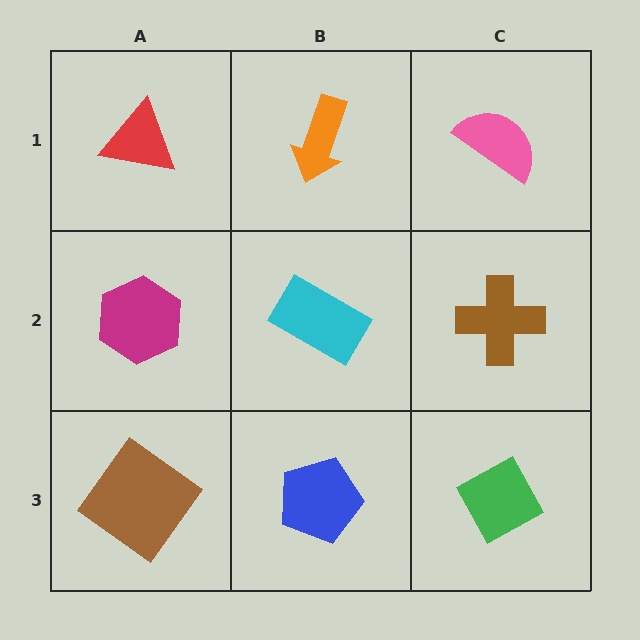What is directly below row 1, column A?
A magenta hexagon.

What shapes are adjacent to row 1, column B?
A cyan rectangle (row 2, column B), a red triangle (row 1, column A), a pink semicircle (row 1, column C).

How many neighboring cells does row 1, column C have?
2.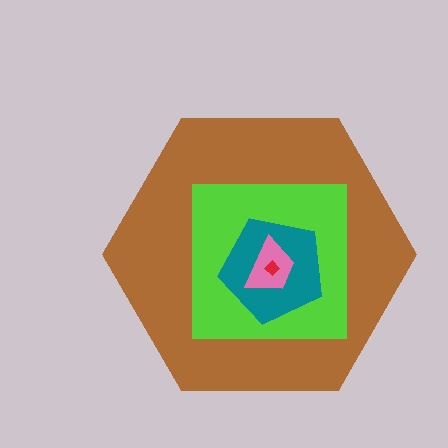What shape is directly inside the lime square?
The teal pentagon.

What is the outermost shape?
The brown hexagon.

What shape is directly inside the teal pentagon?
The pink trapezoid.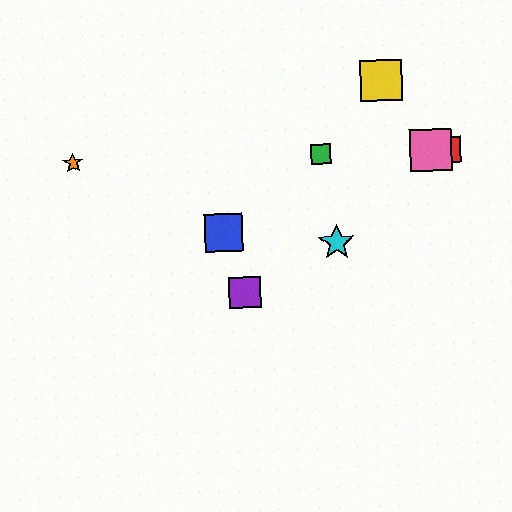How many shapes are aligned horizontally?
4 shapes (the red square, the green square, the orange star, the pink square) are aligned horizontally.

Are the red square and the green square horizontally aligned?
Yes, both are at y≈149.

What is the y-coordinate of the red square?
The red square is at y≈149.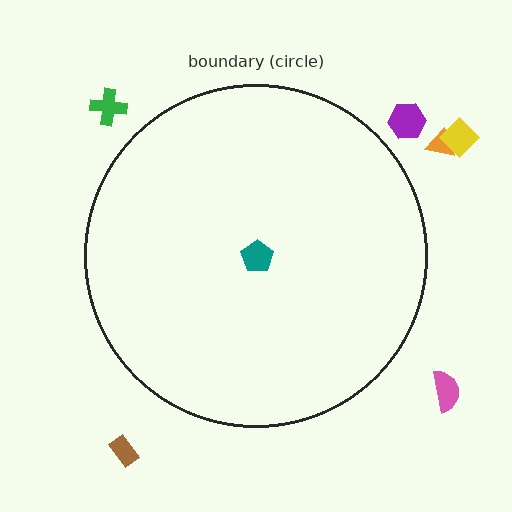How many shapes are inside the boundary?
1 inside, 6 outside.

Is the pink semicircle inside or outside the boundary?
Outside.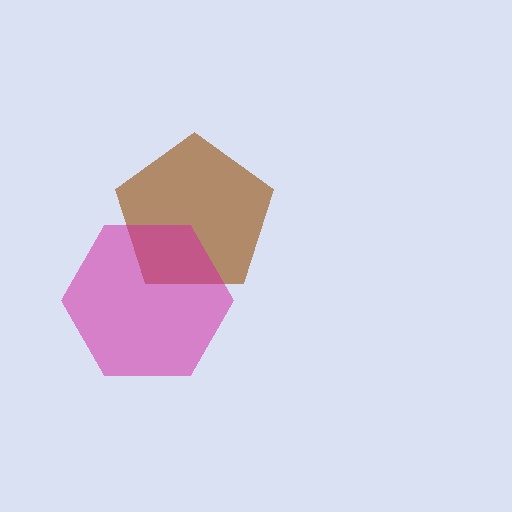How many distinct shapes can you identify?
There are 2 distinct shapes: a brown pentagon, a magenta hexagon.